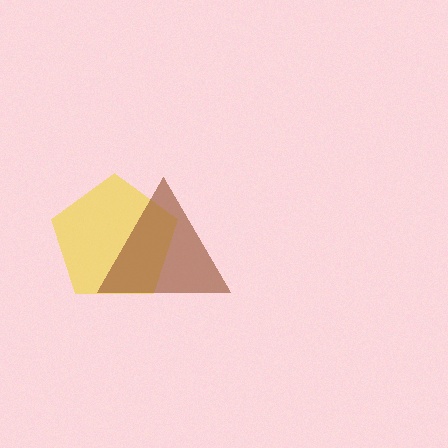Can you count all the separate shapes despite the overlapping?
Yes, there are 2 separate shapes.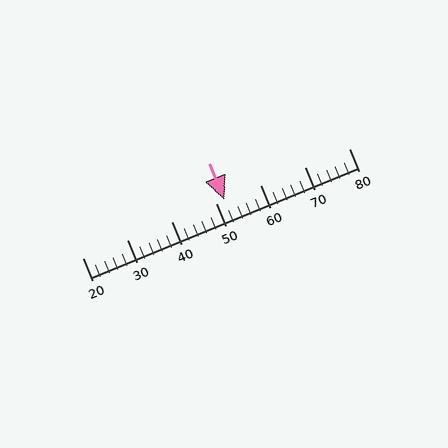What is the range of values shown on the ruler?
The ruler shows values from 20 to 80.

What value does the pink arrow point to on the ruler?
The pink arrow points to approximately 52.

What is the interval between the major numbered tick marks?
The major tick marks are spaced 10 units apart.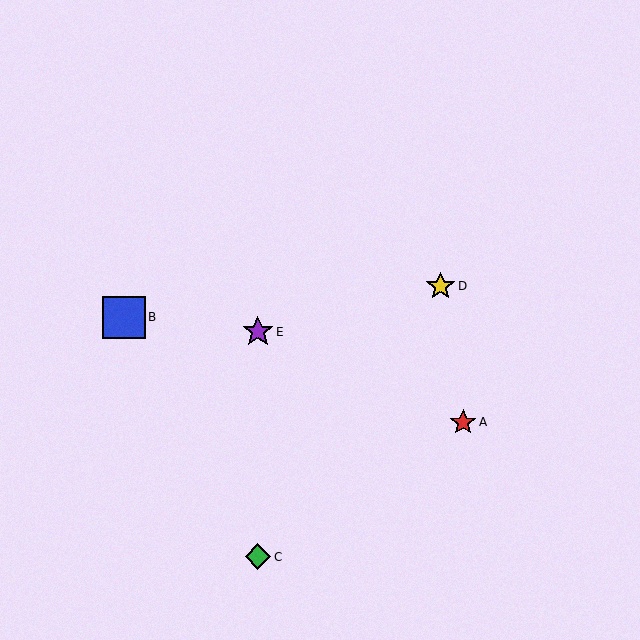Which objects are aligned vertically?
Objects C, E are aligned vertically.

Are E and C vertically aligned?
Yes, both are at x≈258.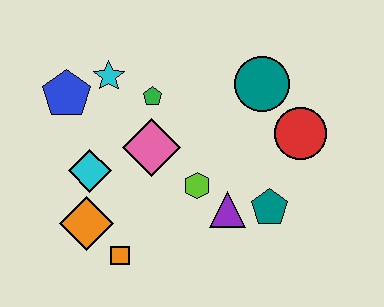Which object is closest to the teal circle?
The red circle is closest to the teal circle.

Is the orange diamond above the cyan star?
No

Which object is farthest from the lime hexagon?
The blue pentagon is farthest from the lime hexagon.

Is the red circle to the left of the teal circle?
No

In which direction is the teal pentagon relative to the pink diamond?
The teal pentagon is to the right of the pink diamond.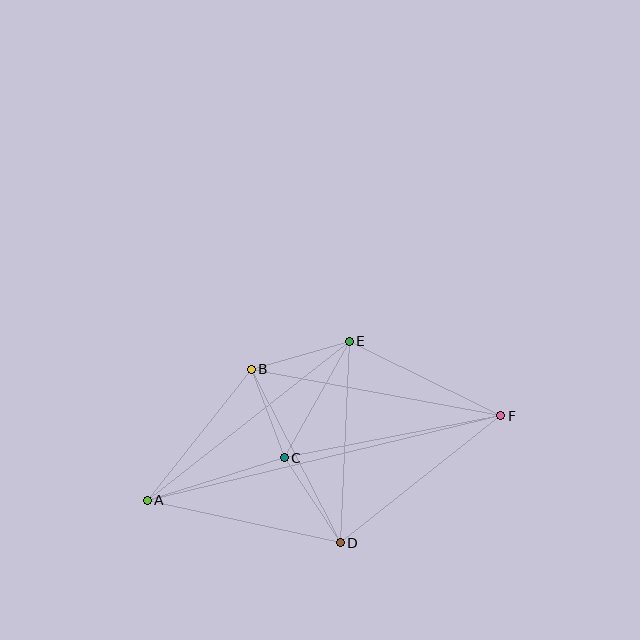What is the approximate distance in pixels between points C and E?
The distance between C and E is approximately 133 pixels.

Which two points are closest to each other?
Points B and C are closest to each other.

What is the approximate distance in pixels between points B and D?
The distance between B and D is approximately 195 pixels.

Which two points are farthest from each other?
Points A and F are farthest from each other.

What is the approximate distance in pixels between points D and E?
The distance between D and E is approximately 202 pixels.